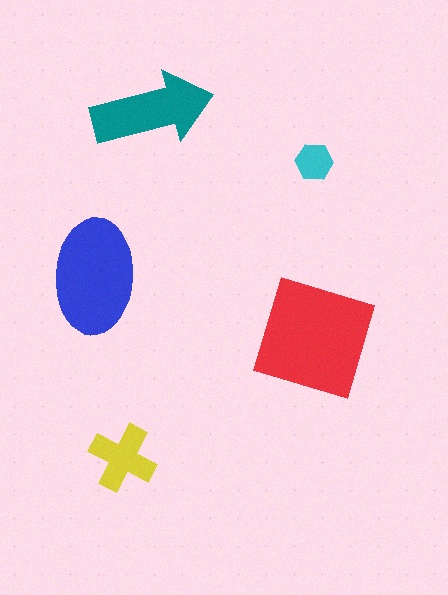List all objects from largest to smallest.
The red square, the blue ellipse, the teal arrow, the yellow cross, the cyan hexagon.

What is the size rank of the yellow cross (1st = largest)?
4th.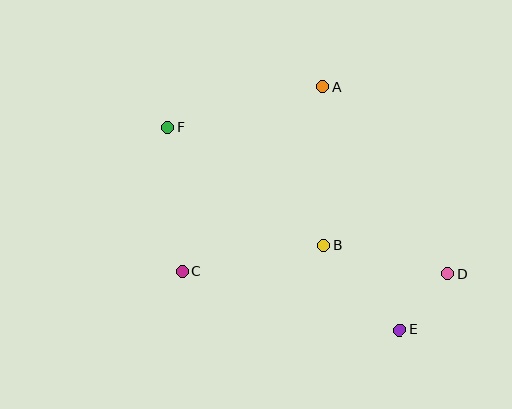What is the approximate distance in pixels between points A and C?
The distance between A and C is approximately 231 pixels.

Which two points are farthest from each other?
Points D and F are farthest from each other.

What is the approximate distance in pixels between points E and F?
The distance between E and F is approximately 308 pixels.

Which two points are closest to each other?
Points D and E are closest to each other.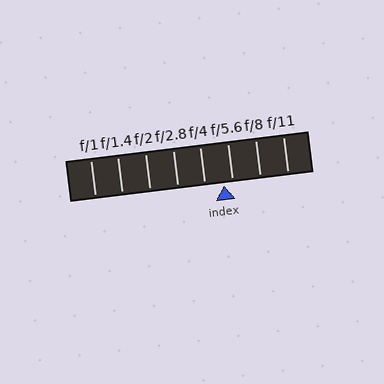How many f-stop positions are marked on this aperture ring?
There are 8 f-stop positions marked.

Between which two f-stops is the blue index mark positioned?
The index mark is between f/4 and f/5.6.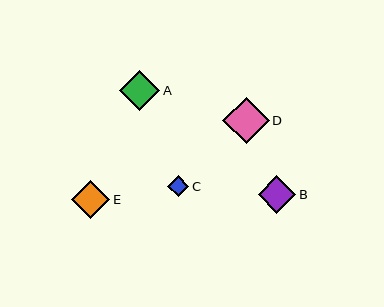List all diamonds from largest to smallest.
From largest to smallest: D, A, E, B, C.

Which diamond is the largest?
Diamond D is the largest with a size of approximately 46 pixels.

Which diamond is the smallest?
Diamond C is the smallest with a size of approximately 21 pixels.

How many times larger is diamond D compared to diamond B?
Diamond D is approximately 1.2 times the size of diamond B.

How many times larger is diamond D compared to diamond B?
Diamond D is approximately 1.2 times the size of diamond B.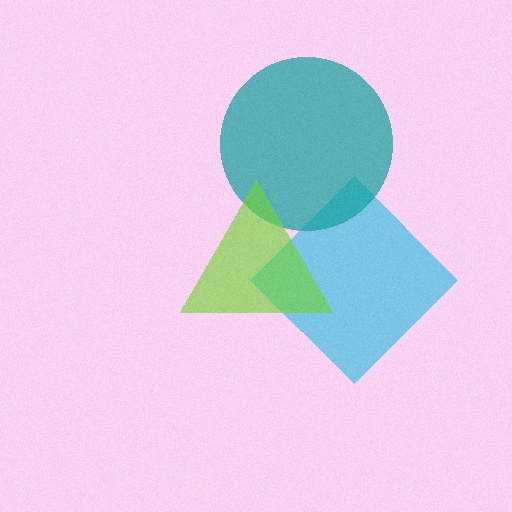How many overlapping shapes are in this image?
There are 3 overlapping shapes in the image.